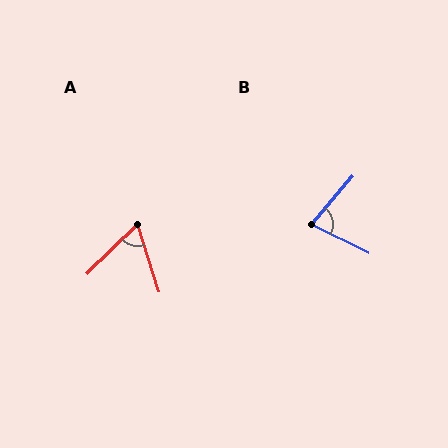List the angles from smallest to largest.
A (64°), B (76°).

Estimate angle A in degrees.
Approximately 64 degrees.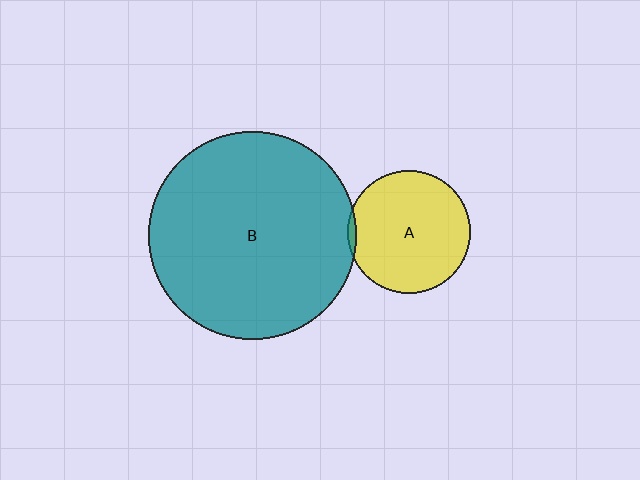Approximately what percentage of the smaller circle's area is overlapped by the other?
Approximately 5%.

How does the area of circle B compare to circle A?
Approximately 2.9 times.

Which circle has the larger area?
Circle B (teal).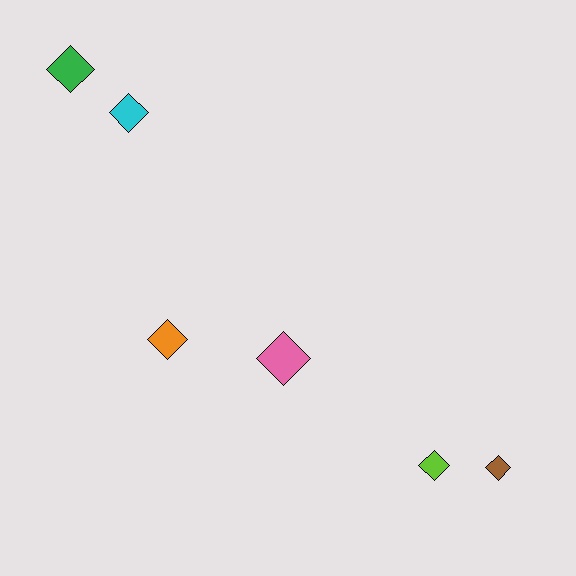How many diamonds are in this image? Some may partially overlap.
There are 6 diamonds.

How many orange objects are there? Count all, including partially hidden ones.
There is 1 orange object.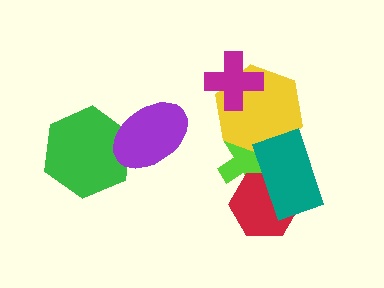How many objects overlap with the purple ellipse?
1 object overlaps with the purple ellipse.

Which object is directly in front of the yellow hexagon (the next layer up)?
The teal rectangle is directly in front of the yellow hexagon.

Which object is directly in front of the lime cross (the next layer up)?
The yellow hexagon is directly in front of the lime cross.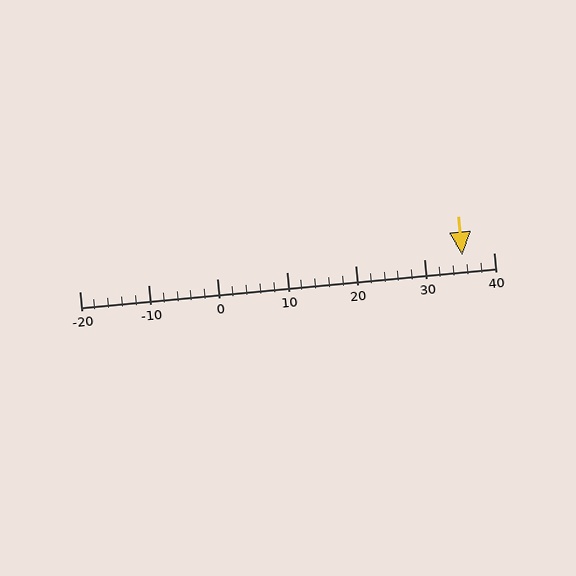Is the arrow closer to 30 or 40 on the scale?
The arrow is closer to 40.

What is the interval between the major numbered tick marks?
The major tick marks are spaced 10 units apart.